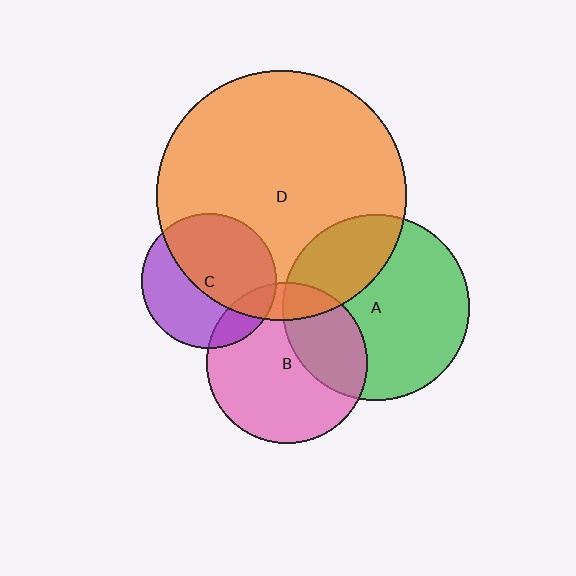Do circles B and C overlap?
Yes.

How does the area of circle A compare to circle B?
Approximately 1.3 times.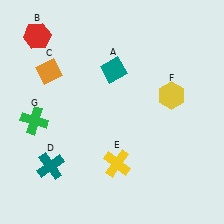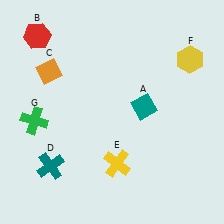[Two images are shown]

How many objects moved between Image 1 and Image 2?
2 objects moved between the two images.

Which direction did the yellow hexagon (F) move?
The yellow hexagon (F) moved up.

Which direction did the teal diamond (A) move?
The teal diamond (A) moved down.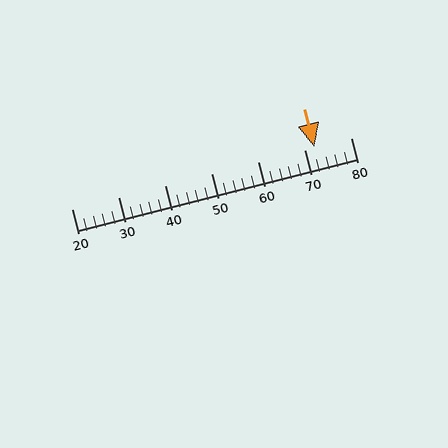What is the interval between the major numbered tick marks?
The major tick marks are spaced 10 units apart.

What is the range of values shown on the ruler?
The ruler shows values from 20 to 80.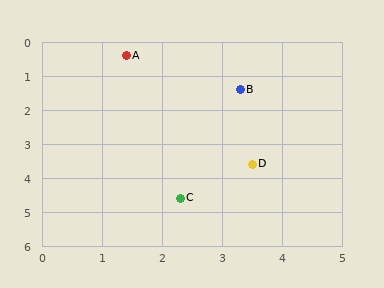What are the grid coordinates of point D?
Point D is at approximately (3.5, 3.6).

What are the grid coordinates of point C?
Point C is at approximately (2.3, 4.6).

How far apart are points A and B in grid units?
Points A and B are about 2.1 grid units apart.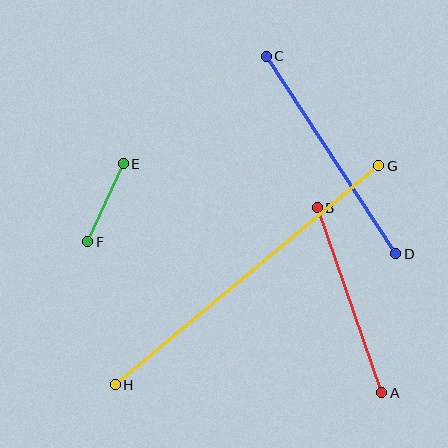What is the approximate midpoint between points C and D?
The midpoint is at approximately (331, 155) pixels.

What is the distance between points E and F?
The distance is approximately 85 pixels.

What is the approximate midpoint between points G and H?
The midpoint is at approximately (247, 275) pixels.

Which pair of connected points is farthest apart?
Points G and H are farthest apart.